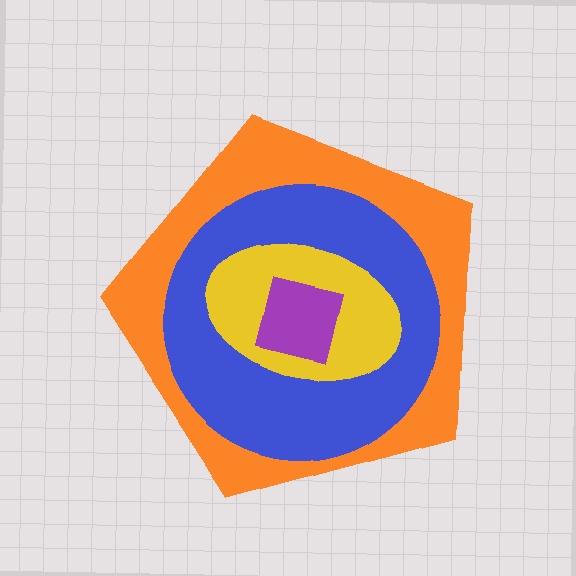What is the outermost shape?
The orange pentagon.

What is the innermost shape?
The purple square.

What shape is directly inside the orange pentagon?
The blue circle.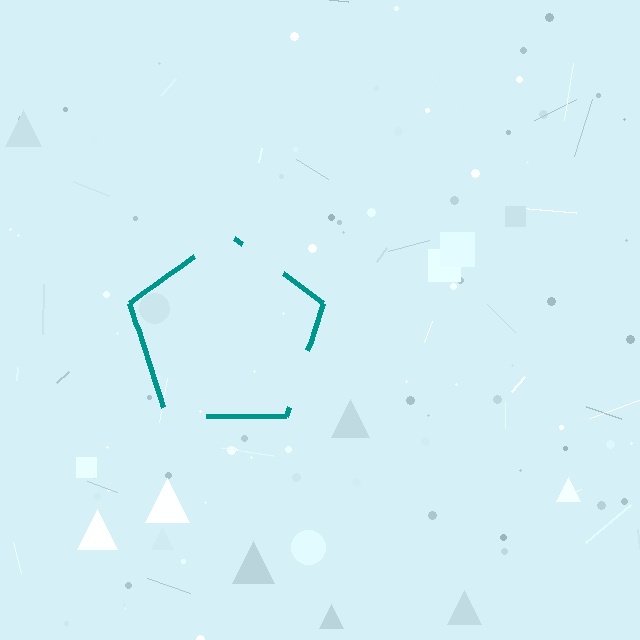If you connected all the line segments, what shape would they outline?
They would outline a pentagon.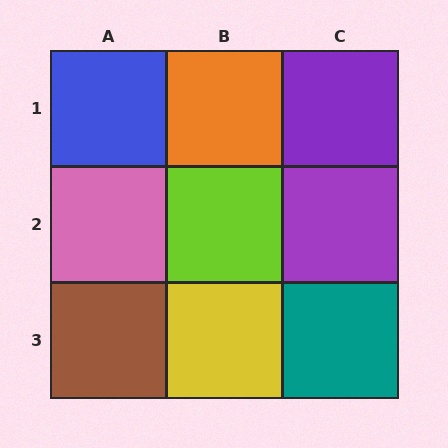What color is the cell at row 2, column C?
Purple.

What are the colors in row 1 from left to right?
Blue, orange, purple.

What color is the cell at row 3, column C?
Teal.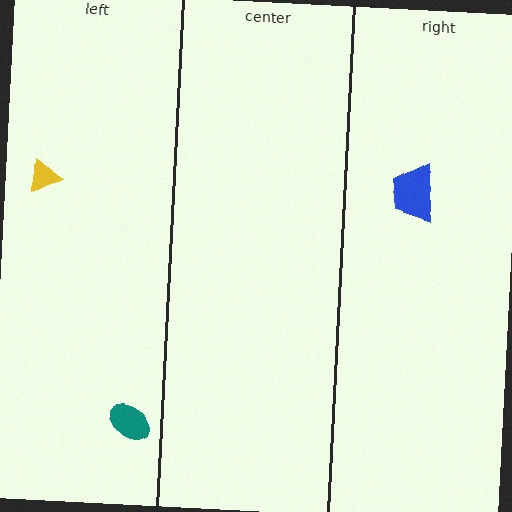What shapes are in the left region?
The yellow triangle, the teal ellipse.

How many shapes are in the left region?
2.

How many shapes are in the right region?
1.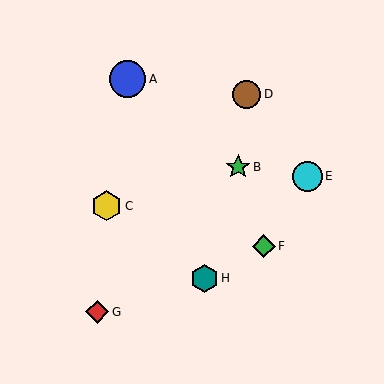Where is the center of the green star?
The center of the green star is at (238, 167).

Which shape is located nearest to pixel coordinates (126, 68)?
The blue circle (labeled A) at (127, 79) is nearest to that location.